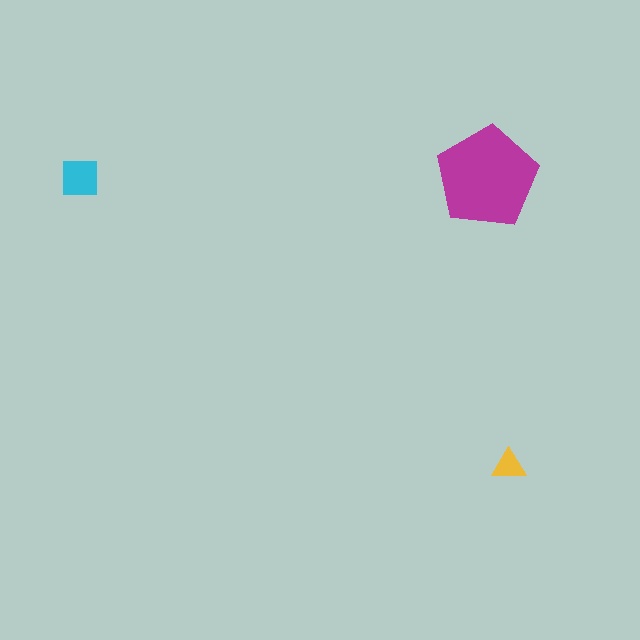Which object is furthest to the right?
The yellow triangle is rightmost.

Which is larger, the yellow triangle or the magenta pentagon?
The magenta pentagon.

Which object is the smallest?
The yellow triangle.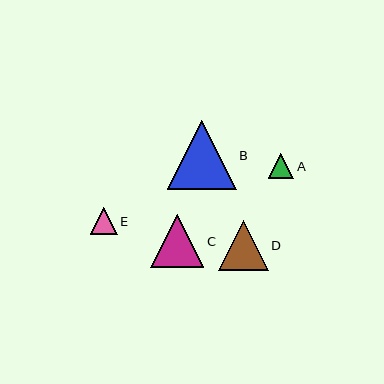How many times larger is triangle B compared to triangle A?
Triangle B is approximately 2.8 times the size of triangle A.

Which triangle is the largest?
Triangle B is the largest with a size of approximately 69 pixels.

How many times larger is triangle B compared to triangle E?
Triangle B is approximately 2.6 times the size of triangle E.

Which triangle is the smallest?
Triangle A is the smallest with a size of approximately 25 pixels.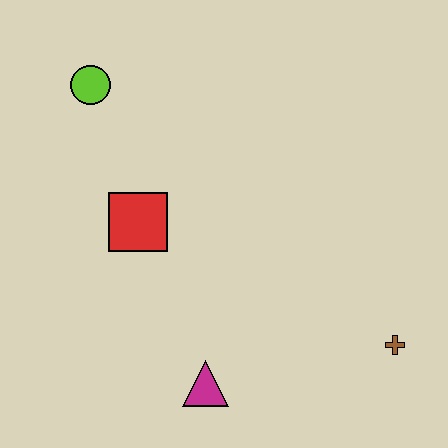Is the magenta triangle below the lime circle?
Yes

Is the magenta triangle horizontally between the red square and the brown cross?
Yes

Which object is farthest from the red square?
The brown cross is farthest from the red square.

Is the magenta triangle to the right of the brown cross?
No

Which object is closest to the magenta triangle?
The red square is closest to the magenta triangle.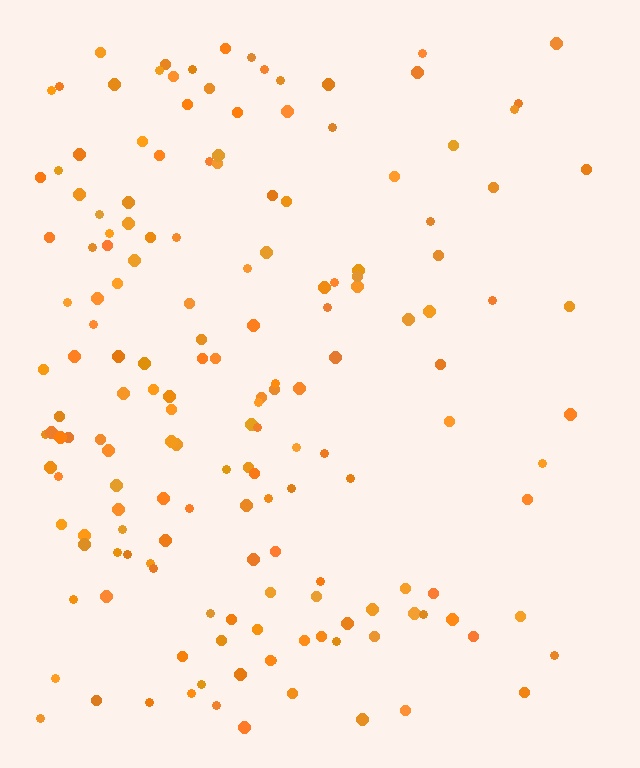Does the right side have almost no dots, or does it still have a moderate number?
Still a moderate number, just noticeably fewer than the left.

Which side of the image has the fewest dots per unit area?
The right.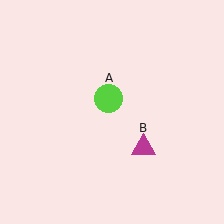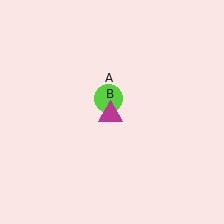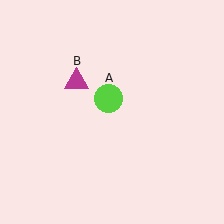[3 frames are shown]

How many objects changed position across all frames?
1 object changed position: magenta triangle (object B).